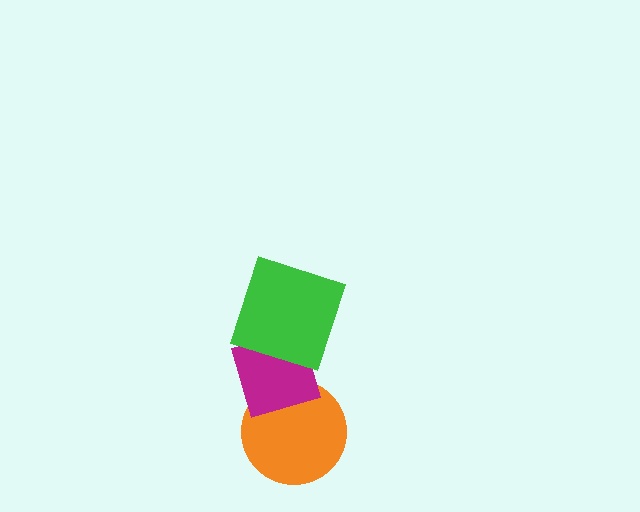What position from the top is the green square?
The green square is 1st from the top.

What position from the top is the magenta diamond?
The magenta diamond is 2nd from the top.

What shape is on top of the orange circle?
The magenta diamond is on top of the orange circle.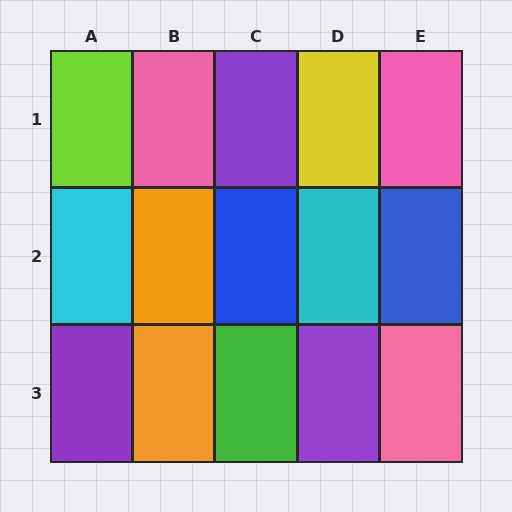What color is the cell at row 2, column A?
Cyan.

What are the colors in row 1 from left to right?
Lime, pink, purple, yellow, pink.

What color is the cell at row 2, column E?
Blue.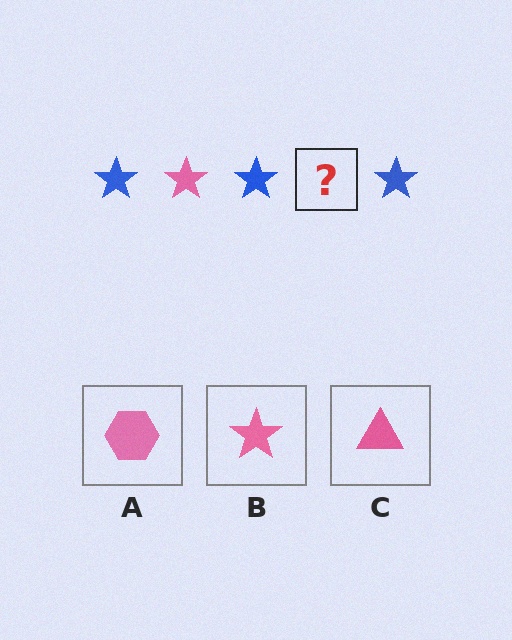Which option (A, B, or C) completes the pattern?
B.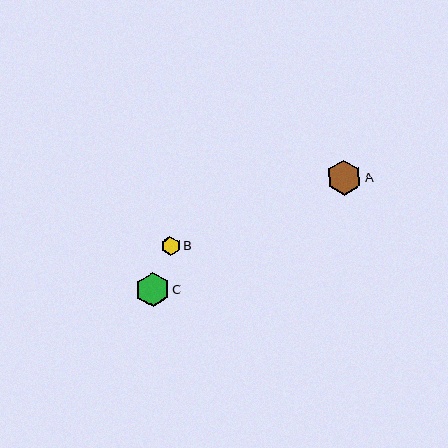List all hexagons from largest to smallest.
From largest to smallest: A, C, B.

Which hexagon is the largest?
Hexagon A is the largest with a size of approximately 35 pixels.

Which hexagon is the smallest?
Hexagon B is the smallest with a size of approximately 19 pixels.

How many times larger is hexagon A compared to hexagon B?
Hexagon A is approximately 1.9 times the size of hexagon B.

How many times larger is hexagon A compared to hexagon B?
Hexagon A is approximately 1.9 times the size of hexagon B.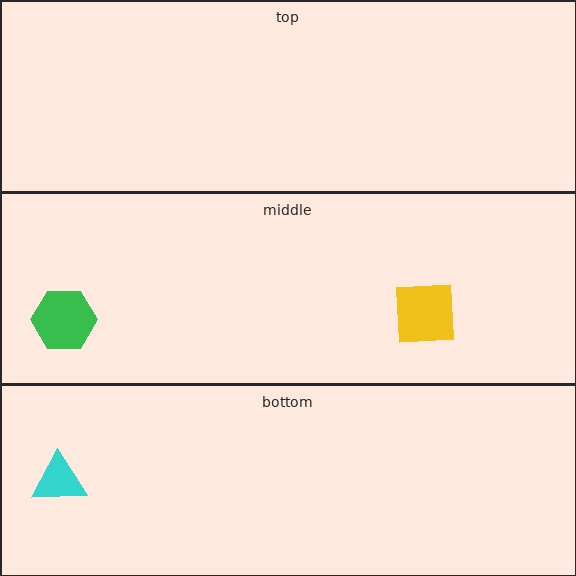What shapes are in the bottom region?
The cyan triangle.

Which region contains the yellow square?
The middle region.